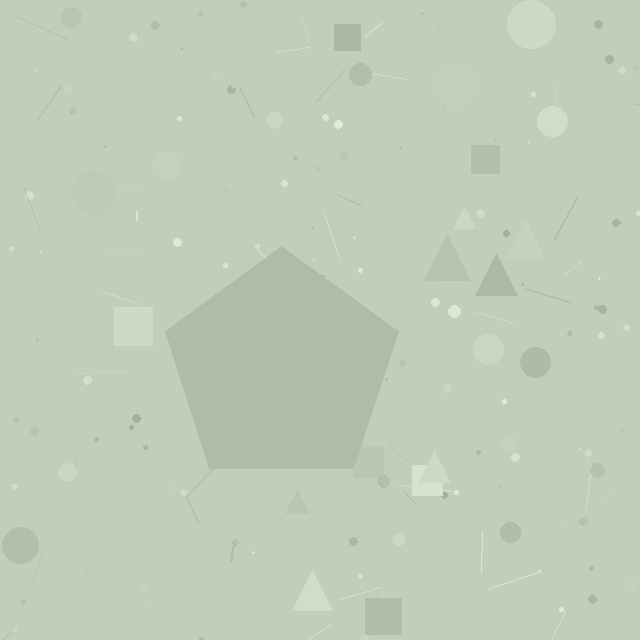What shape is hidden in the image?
A pentagon is hidden in the image.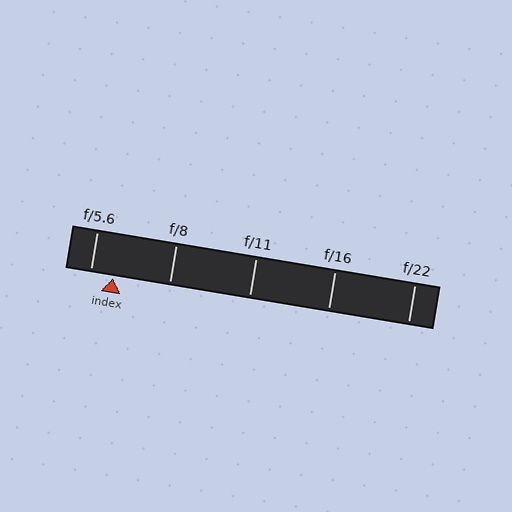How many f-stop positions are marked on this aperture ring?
There are 5 f-stop positions marked.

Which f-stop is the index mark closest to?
The index mark is closest to f/5.6.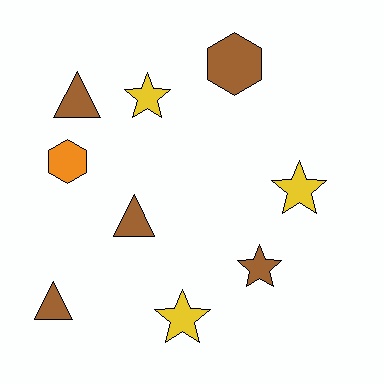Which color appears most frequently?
Brown, with 5 objects.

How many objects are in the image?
There are 9 objects.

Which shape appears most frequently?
Star, with 4 objects.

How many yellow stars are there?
There are 3 yellow stars.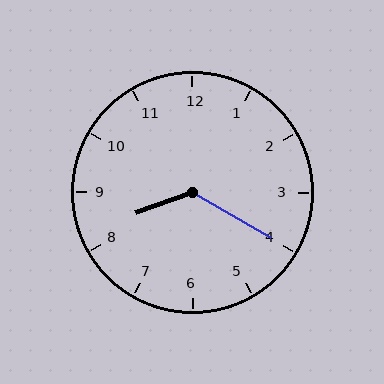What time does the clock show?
8:20.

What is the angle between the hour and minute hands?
Approximately 130 degrees.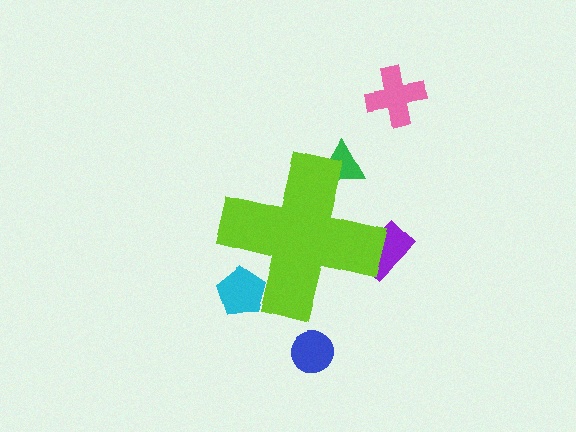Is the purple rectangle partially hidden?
Yes, the purple rectangle is partially hidden behind the lime cross.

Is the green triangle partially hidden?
Yes, the green triangle is partially hidden behind the lime cross.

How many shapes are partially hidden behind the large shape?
3 shapes are partially hidden.